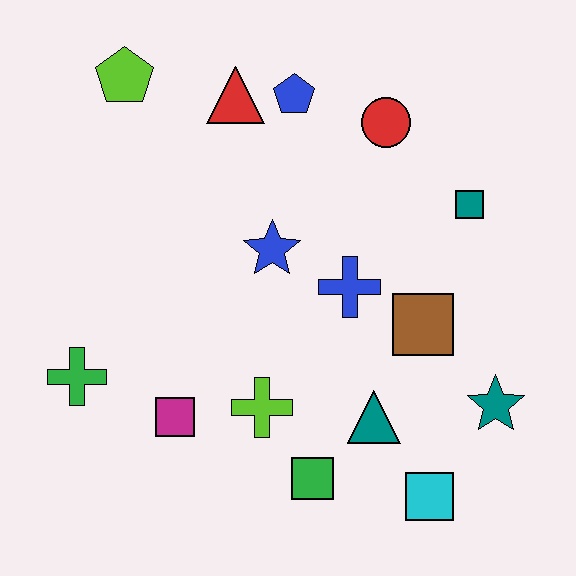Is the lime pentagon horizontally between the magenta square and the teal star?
No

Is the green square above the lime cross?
No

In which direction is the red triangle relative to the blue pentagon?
The red triangle is to the left of the blue pentagon.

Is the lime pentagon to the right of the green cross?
Yes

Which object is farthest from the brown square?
The lime pentagon is farthest from the brown square.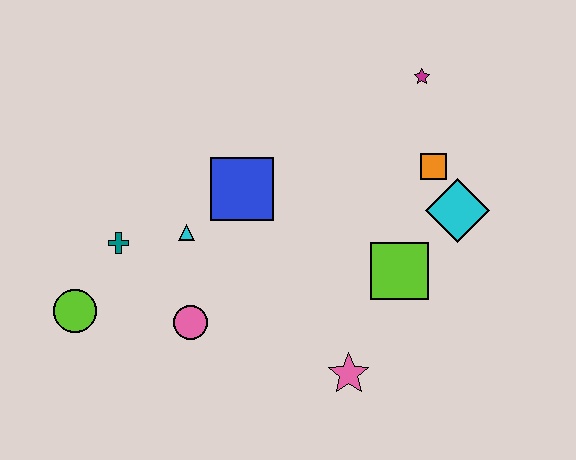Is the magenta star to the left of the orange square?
Yes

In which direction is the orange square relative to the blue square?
The orange square is to the right of the blue square.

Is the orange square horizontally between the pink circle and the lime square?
No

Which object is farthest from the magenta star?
The lime circle is farthest from the magenta star.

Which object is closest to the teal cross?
The cyan triangle is closest to the teal cross.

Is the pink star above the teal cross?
No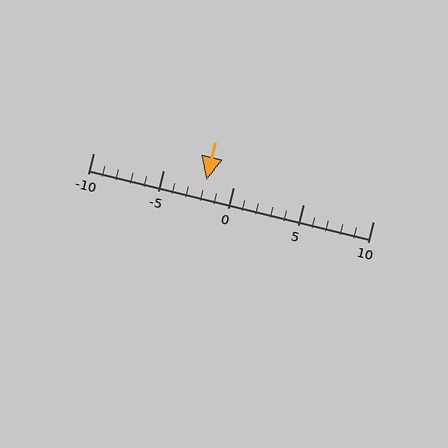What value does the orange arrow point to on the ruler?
The orange arrow points to approximately -2.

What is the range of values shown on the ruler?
The ruler shows values from -10 to 10.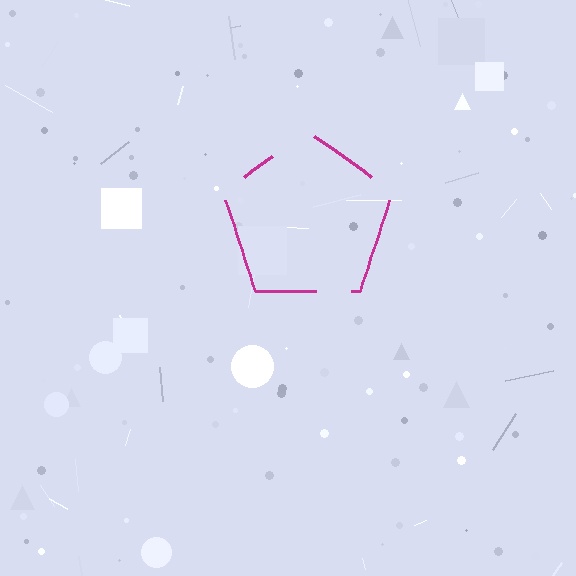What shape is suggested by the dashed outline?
The dashed outline suggests a pentagon.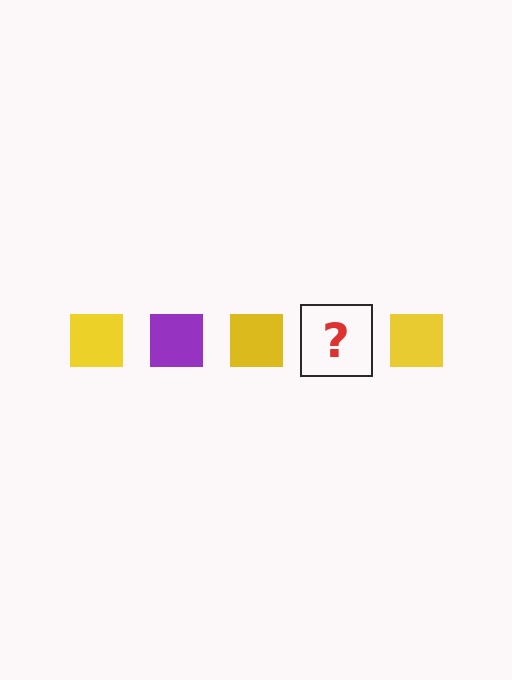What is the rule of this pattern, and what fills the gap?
The rule is that the pattern cycles through yellow, purple squares. The gap should be filled with a purple square.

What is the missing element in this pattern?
The missing element is a purple square.